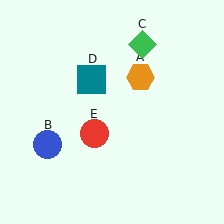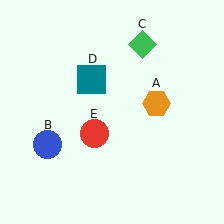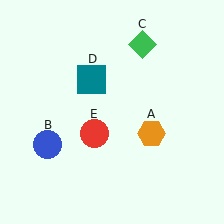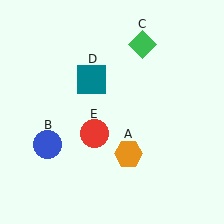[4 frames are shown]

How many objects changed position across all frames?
1 object changed position: orange hexagon (object A).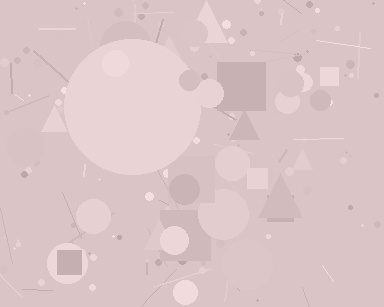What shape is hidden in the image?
A circle is hidden in the image.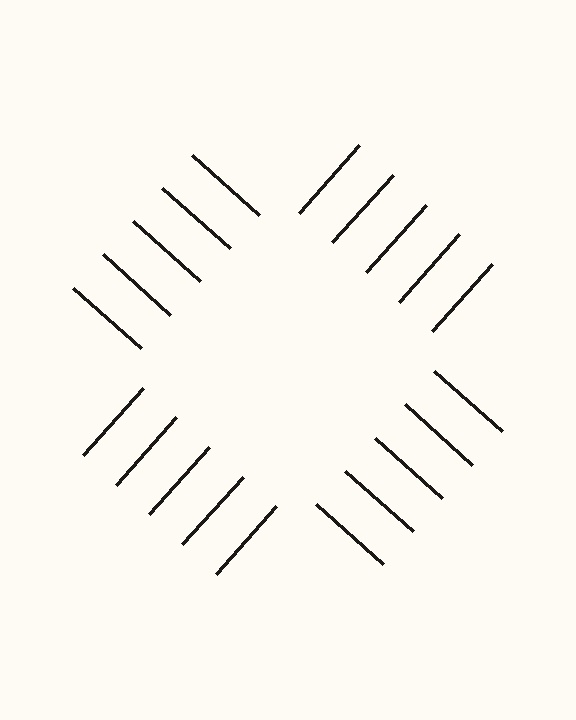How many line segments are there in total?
20 — 5 along each of the 4 edges.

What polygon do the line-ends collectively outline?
An illusory square — the line segments terminate on its edges but no continuous stroke is drawn.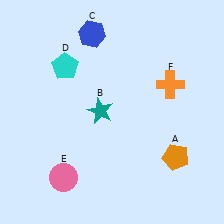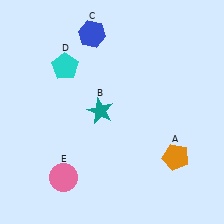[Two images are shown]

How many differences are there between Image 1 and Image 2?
There is 1 difference between the two images.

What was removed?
The orange cross (F) was removed in Image 2.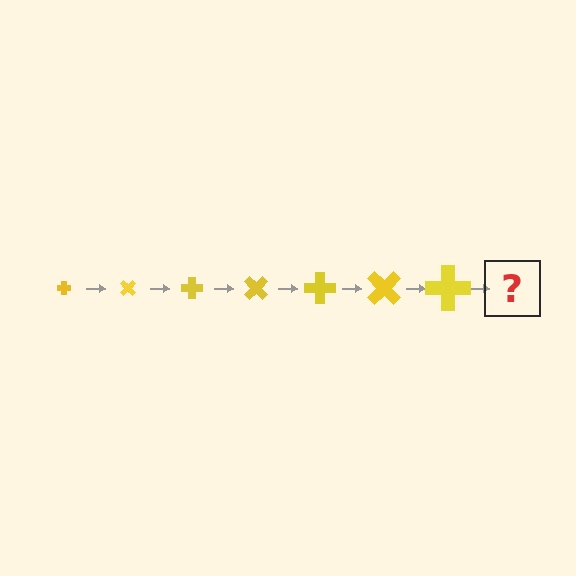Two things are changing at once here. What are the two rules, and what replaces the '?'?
The two rules are that the cross grows larger each step and it rotates 45 degrees each step. The '?' should be a cross, larger than the previous one and rotated 315 degrees from the start.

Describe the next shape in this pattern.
It should be a cross, larger than the previous one and rotated 315 degrees from the start.